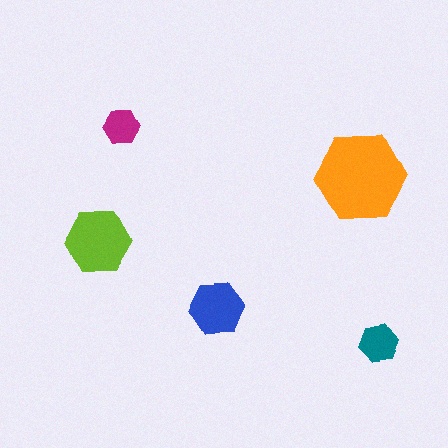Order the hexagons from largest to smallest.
the orange one, the lime one, the blue one, the teal one, the magenta one.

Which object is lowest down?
The teal hexagon is bottommost.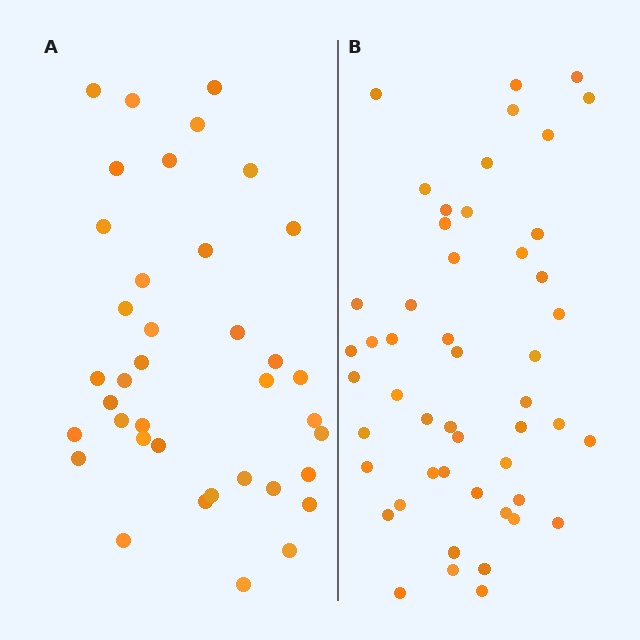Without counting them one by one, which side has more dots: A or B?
Region B (the right region) has more dots.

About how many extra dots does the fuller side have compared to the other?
Region B has roughly 12 or so more dots than region A.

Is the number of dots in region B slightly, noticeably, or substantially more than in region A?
Region B has noticeably more, but not dramatically so. The ratio is roughly 1.3 to 1.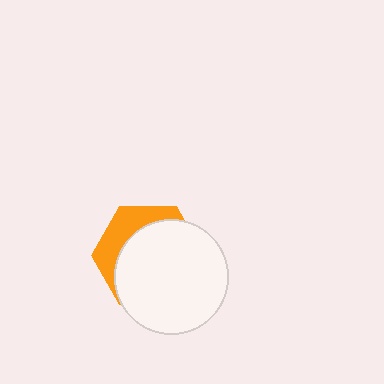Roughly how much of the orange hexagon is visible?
A small part of it is visible (roughly 30%).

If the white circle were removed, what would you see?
You would see the complete orange hexagon.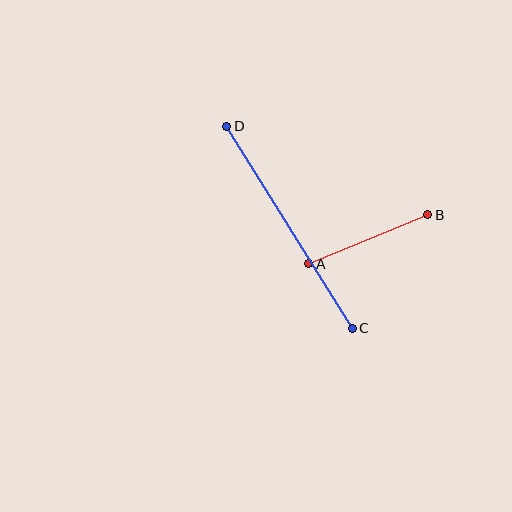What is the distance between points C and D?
The distance is approximately 238 pixels.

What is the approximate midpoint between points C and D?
The midpoint is at approximately (289, 227) pixels.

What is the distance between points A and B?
The distance is approximately 129 pixels.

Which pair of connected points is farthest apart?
Points C and D are farthest apart.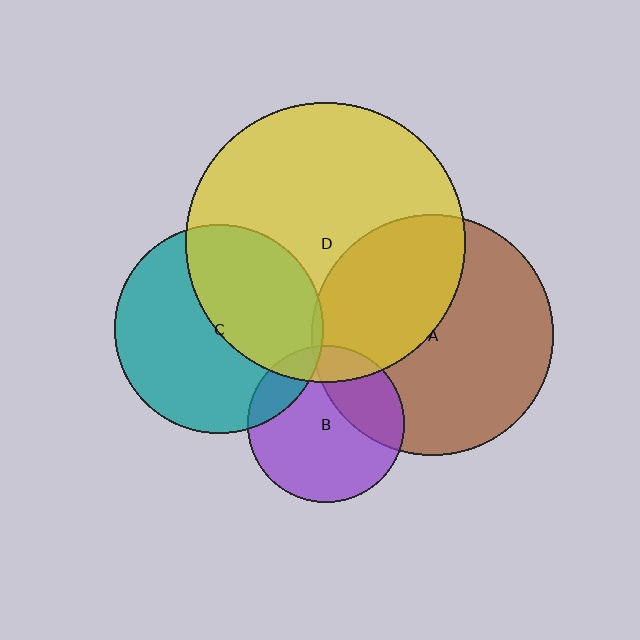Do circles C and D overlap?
Yes.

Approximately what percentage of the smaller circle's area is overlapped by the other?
Approximately 45%.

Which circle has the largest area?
Circle D (yellow).